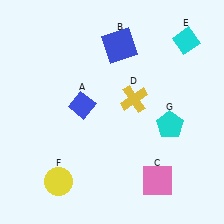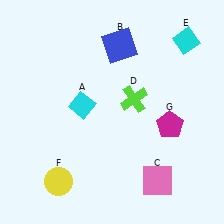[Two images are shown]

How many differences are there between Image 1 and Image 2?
There are 3 differences between the two images.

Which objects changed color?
A changed from blue to cyan. D changed from yellow to lime. G changed from cyan to magenta.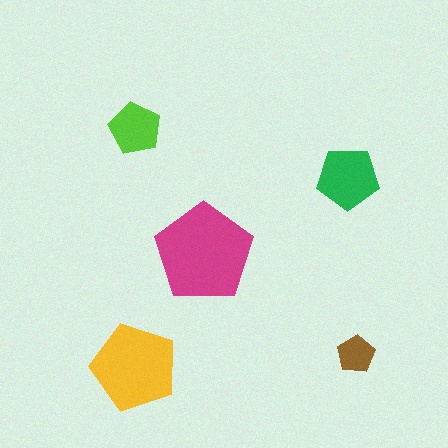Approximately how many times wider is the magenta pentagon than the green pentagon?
About 1.5 times wider.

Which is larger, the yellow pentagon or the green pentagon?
The yellow one.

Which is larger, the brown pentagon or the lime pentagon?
The lime one.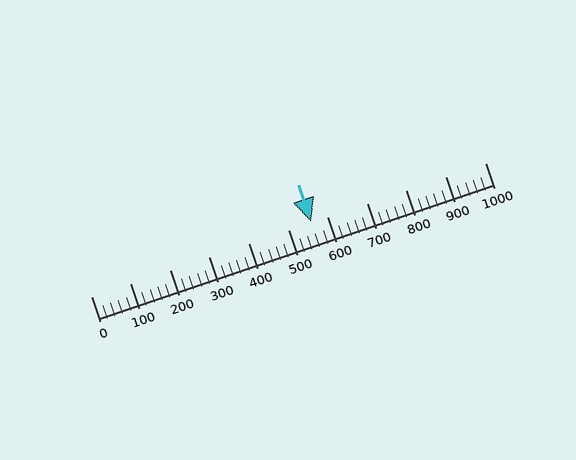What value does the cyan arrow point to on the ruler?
The cyan arrow points to approximately 560.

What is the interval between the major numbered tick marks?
The major tick marks are spaced 100 units apart.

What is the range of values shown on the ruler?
The ruler shows values from 0 to 1000.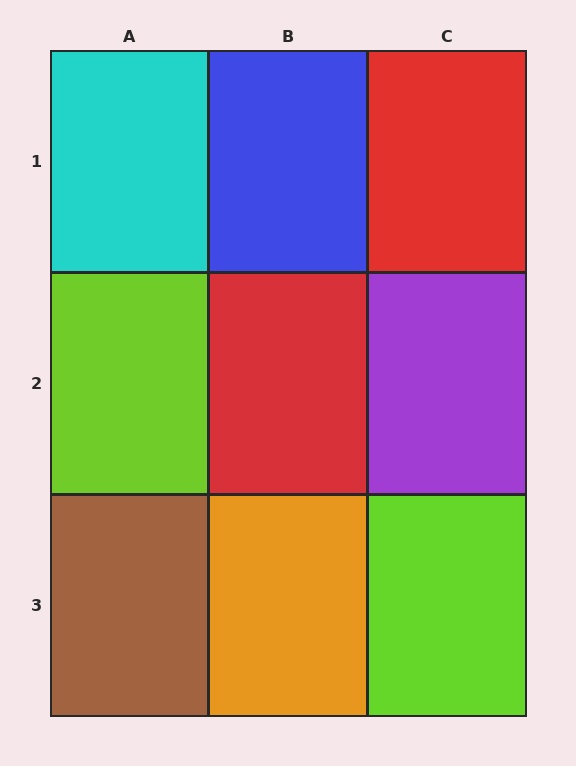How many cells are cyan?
1 cell is cyan.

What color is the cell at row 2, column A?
Lime.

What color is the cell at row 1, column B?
Blue.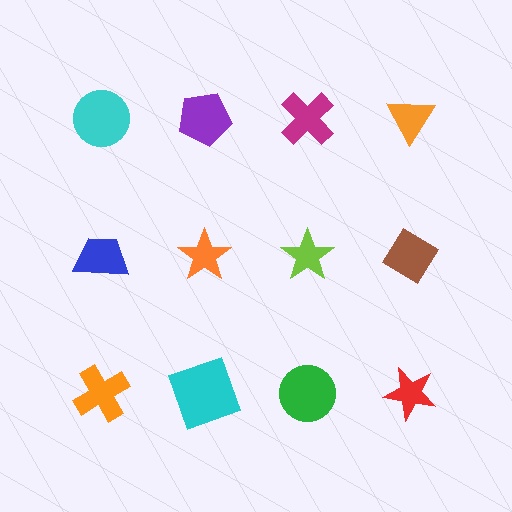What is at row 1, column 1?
A cyan circle.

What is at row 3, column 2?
A cyan square.